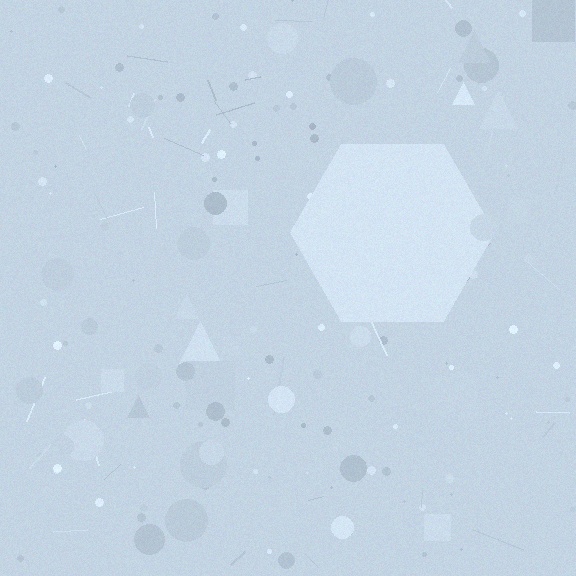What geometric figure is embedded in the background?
A hexagon is embedded in the background.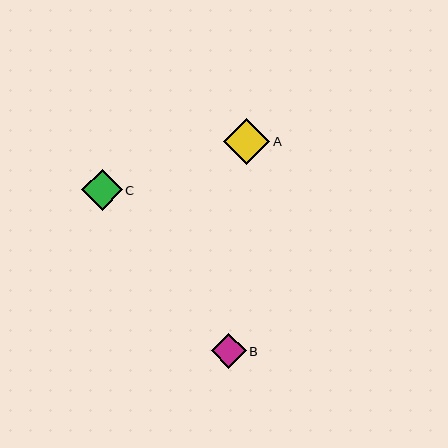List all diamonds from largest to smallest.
From largest to smallest: A, C, B.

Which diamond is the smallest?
Diamond B is the smallest with a size of approximately 35 pixels.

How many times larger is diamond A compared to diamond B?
Diamond A is approximately 1.3 times the size of diamond B.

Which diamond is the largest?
Diamond A is the largest with a size of approximately 46 pixels.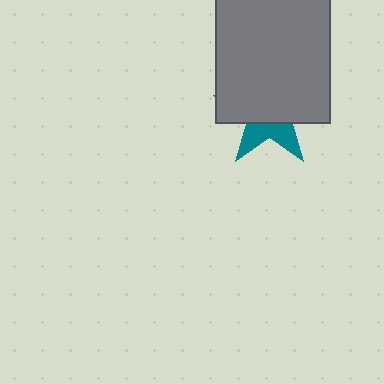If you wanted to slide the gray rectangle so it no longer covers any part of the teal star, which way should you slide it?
Slide it up — that is the most direct way to separate the two shapes.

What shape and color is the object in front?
The object in front is a gray rectangle.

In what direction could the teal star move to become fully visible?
The teal star could move down. That would shift it out from behind the gray rectangle entirely.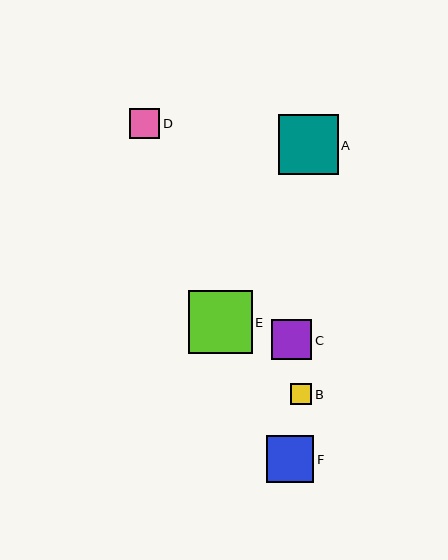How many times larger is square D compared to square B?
Square D is approximately 1.4 times the size of square B.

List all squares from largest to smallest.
From largest to smallest: E, A, F, C, D, B.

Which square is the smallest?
Square B is the smallest with a size of approximately 21 pixels.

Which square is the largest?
Square E is the largest with a size of approximately 63 pixels.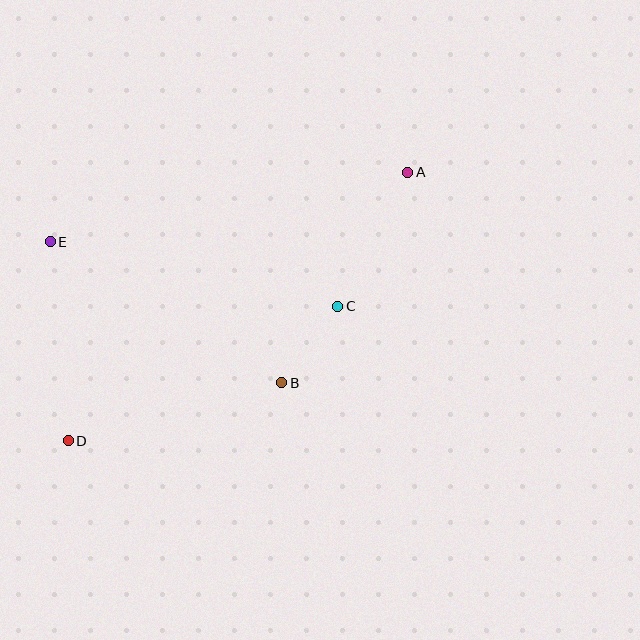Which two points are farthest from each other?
Points A and D are farthest from each other.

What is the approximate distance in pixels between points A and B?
The distance between A and B is approximately 246 pixels.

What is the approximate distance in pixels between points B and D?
The distance between B and D is approximately 221 pixels.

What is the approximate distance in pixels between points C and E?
The distance between C and E is approximately 295 pixels.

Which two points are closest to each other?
Points B and C are closest to each other.